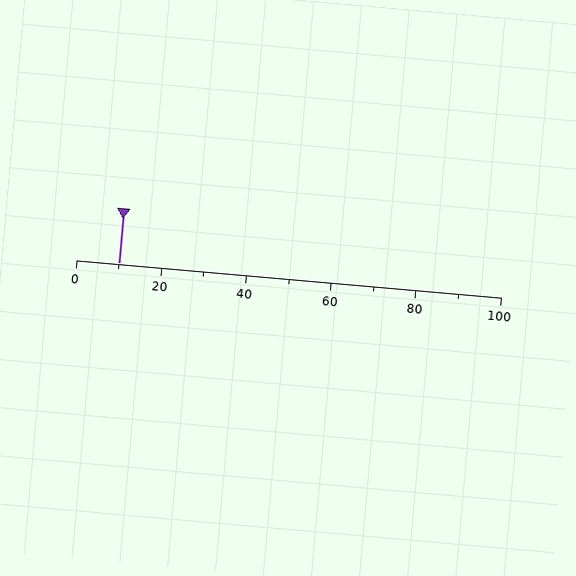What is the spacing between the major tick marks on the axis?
The major ticks are spaced 20 apart.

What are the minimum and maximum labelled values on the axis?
The axis runs from 0 to 100.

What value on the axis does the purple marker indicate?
The marker indicates approximately 10.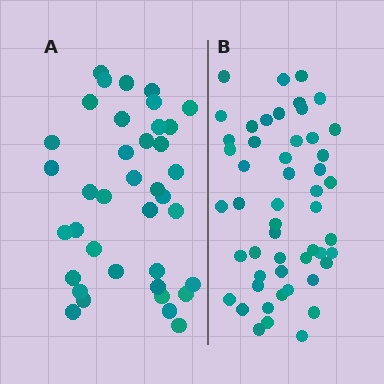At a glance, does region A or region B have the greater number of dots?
Region B (the right region) has more dots.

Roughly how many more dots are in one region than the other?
Region B has approximately 15 more dots than region A.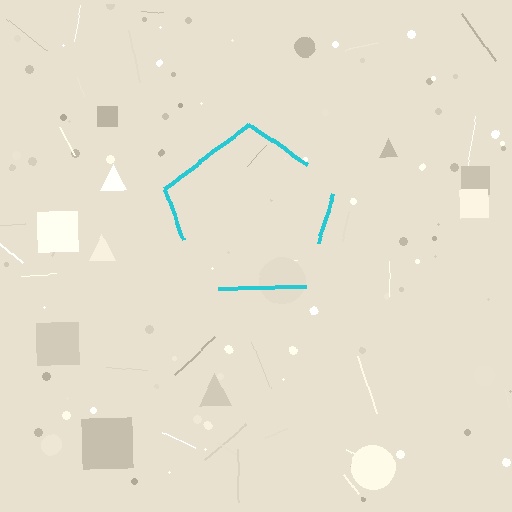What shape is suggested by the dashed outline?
The dashed outline suggests a pentagon.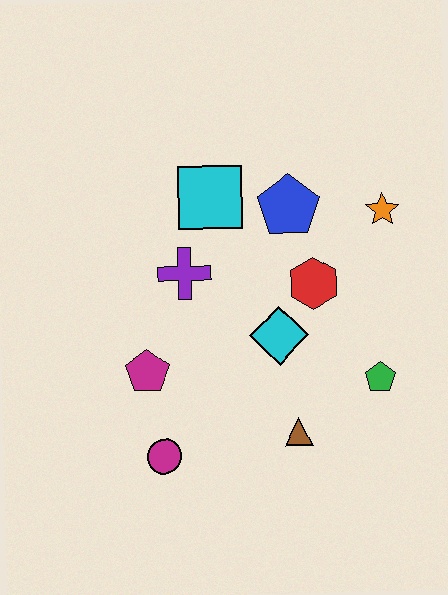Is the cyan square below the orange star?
No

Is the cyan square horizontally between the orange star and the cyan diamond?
No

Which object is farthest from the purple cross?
The green pentagon is farthest from the purple cross.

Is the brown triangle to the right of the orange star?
No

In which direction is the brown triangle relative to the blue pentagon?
The brown triangle is below the blue pentagon.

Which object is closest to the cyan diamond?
The red hexagon is closest to the cyan diamond.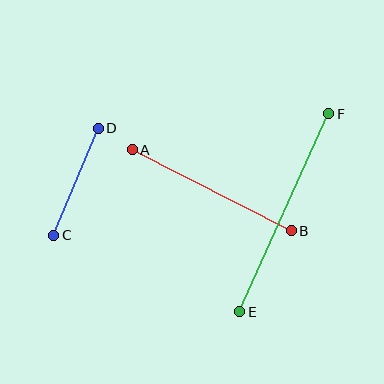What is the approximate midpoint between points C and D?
The midpoint is at approximately (76, 182) pixels.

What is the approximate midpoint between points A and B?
The midpoint is at approximately (212, 190) pixels.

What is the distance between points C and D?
The distance is approximately 116 pixels.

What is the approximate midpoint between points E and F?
The midpoint is at approximately (284, 213) pixels.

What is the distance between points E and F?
The distance is approximately 217 pixels.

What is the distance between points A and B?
The distance is approximately 179 pixels.